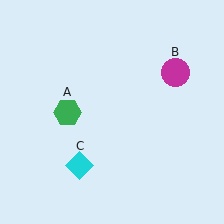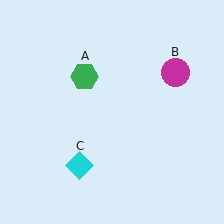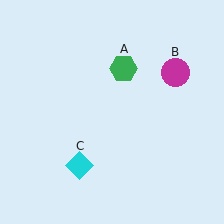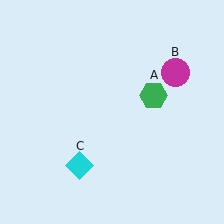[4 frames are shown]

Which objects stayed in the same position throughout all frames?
Magenta circle (object B) and cyan diamond (object C) remained stationary.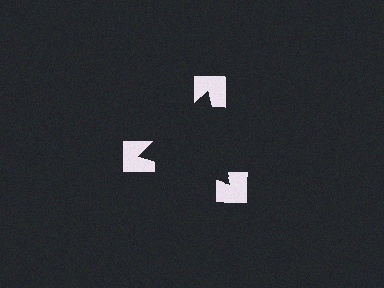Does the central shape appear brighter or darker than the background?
It typically appears slightly darker than the background, even though no actual brightness change is drawn.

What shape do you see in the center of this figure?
An illusory triangle — its edges are inferred from the aligned wedge cuts in the notched squares, not physically drawn.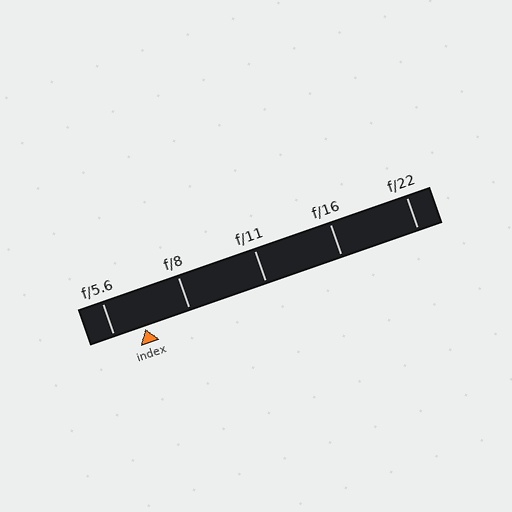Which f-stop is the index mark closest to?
The index mark is closest to f/5.6.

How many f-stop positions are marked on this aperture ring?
There are 5 f-stop positions marked.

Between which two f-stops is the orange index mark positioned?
The index mark is between f/5.6 and f/8.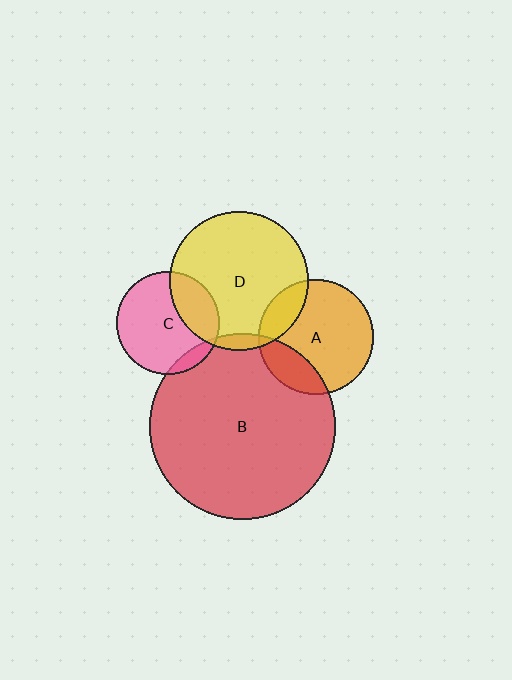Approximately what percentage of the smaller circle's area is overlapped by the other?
Approximately 10%.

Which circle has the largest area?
Circle B (red).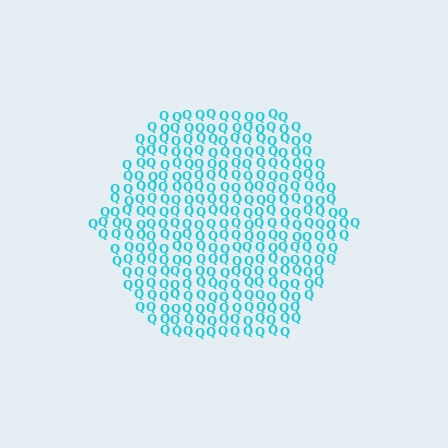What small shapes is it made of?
It is made of small letter Q's.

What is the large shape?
The large shape is a hexagon.